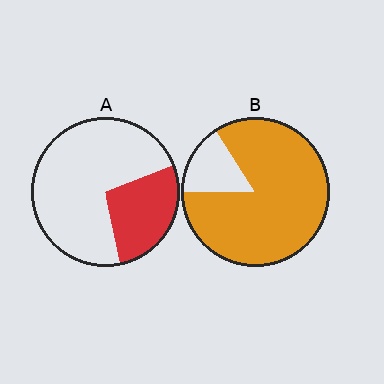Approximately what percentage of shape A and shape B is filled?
A is approximately 30% and B is approximately 85%.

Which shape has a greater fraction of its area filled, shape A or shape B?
Shape B.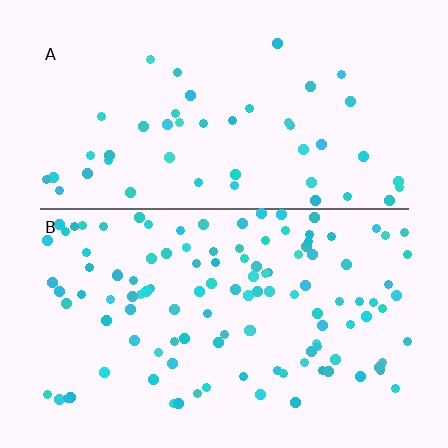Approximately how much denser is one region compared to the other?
Approximately 2.5× — region B over region A.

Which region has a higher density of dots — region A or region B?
B (the bottom).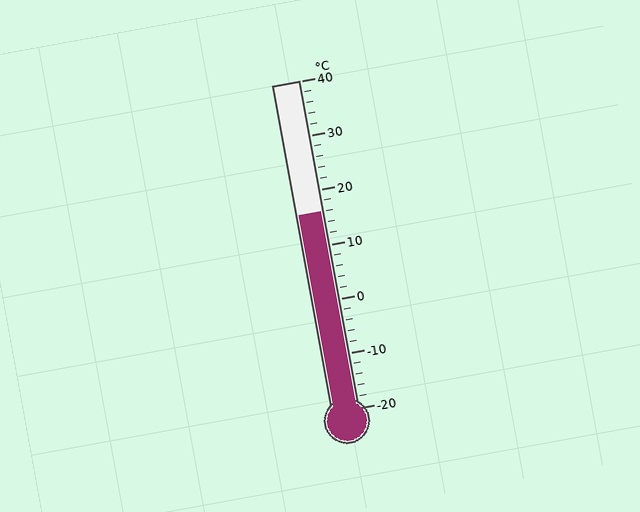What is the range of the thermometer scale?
The thermometer scale ranges from -20°C to 40°C.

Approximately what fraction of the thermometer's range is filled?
The thermometer is filled to approximately 60% of its range.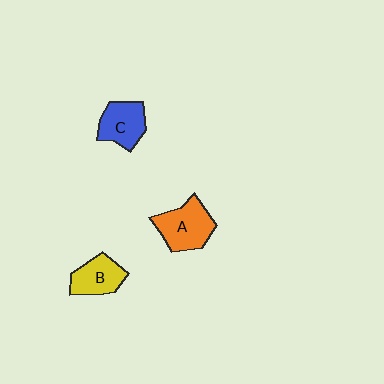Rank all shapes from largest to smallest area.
From largest to smallest: A (orange), C (blue), B (yellow).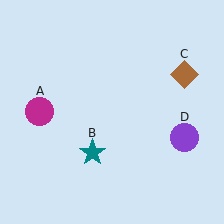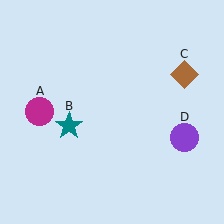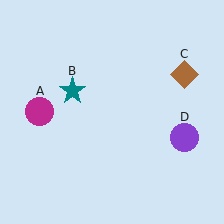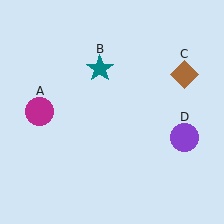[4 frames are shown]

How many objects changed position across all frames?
1 object changed position: teal star (object B).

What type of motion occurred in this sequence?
The teal star (object B) rotated clockwise around the center of the scene.